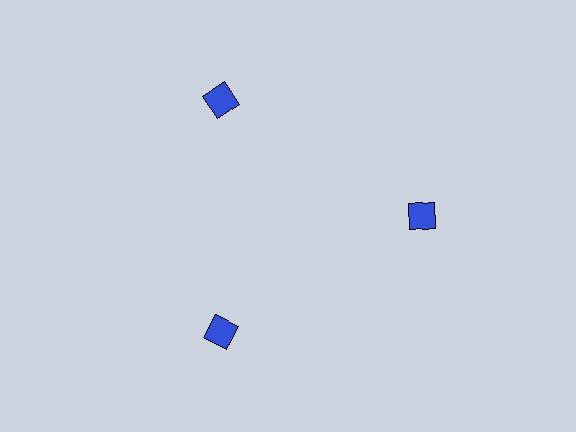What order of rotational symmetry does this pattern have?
This pattern has 3-fold rotational symmetry.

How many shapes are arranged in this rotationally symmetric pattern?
There are 3 shapes, arranged in 3 groups of 1.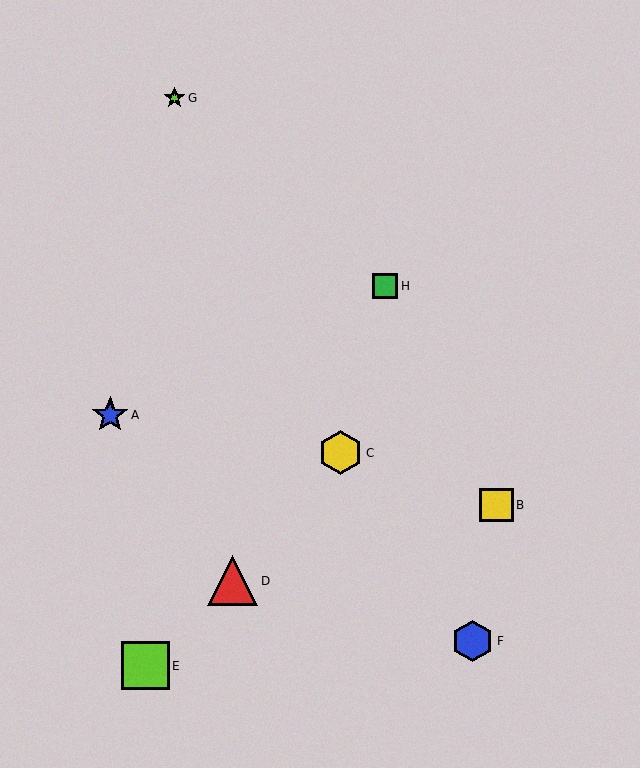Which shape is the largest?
The red triangle (labeled D) is the largest.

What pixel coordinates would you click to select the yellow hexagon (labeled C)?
Click at (341, 453) to select the yellow hexagon C.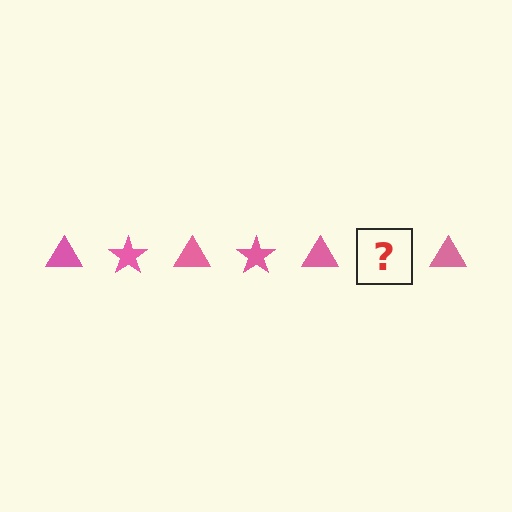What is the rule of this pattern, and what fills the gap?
The rule is that the pattern cycles through triangle, star shapes in pink. The gap should be filled with a pink star.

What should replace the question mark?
The question mark should be replaced with a pink star.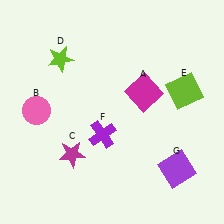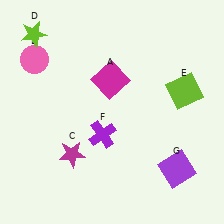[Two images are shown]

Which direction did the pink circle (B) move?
The pink circle (B) moved up.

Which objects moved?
The objects that moved are: the magenta square (A), the pink circle (B), the lime star (D).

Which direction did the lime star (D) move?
The lime star (D) moved left.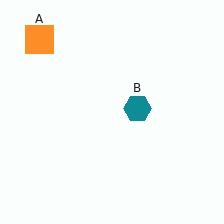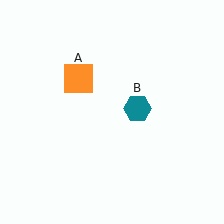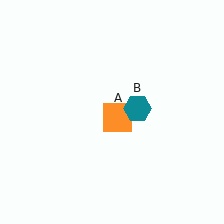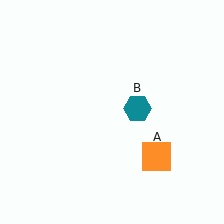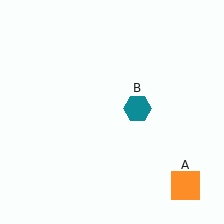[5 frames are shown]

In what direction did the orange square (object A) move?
The orange square (object A) moved down and to the right.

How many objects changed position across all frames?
1 object changed position: orange square (object A).